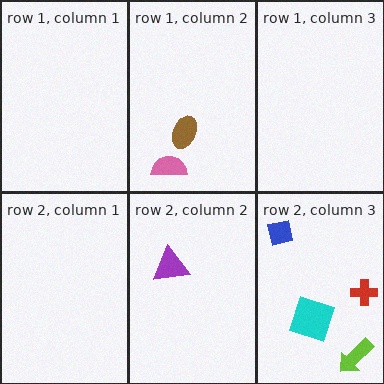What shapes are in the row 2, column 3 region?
The red cross, the blue square, the lime arrow, the cyan square.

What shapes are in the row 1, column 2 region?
The pink semicircle, the brown ellipse.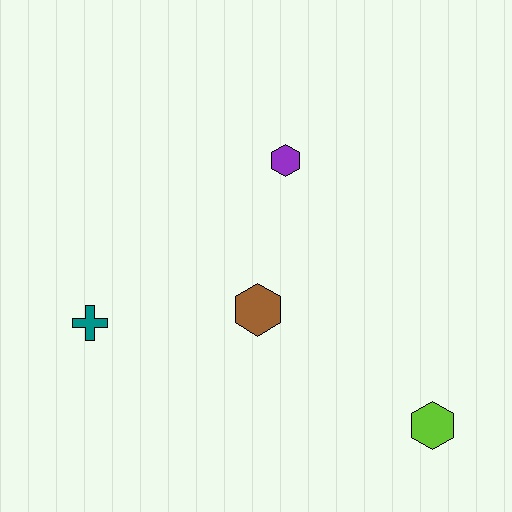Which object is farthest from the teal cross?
The lime hexagon is farthest from the teal cross.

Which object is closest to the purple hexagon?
The brown hexagon is closest to the purple hexagon.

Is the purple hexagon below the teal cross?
No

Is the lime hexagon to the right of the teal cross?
Yes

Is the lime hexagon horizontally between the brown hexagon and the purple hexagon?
No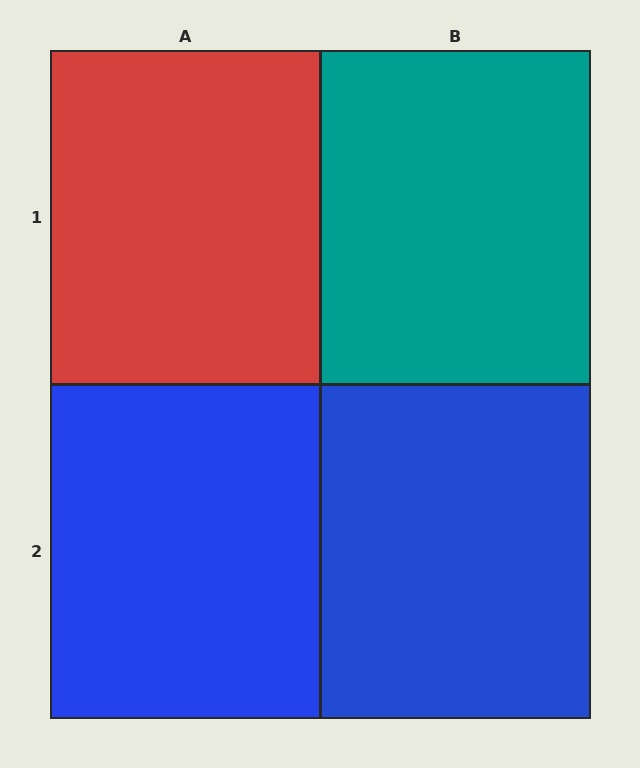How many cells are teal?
1 cell is teal.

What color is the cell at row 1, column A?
Red.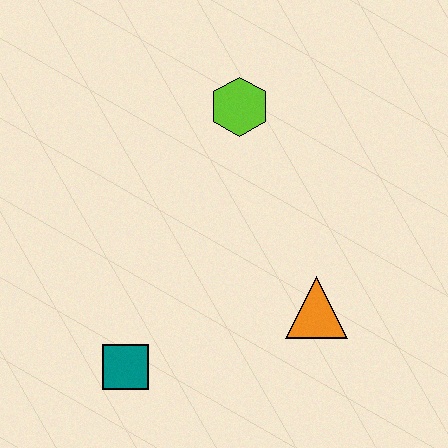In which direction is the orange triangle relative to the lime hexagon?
The orange triangle is below the lime hexagon.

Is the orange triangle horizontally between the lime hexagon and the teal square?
No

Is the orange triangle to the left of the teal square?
No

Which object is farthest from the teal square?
The lime hexagon is farthest from the teal square.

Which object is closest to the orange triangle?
The teal square is closest to the orange triangle.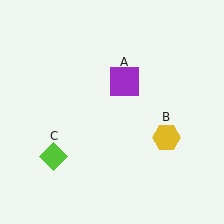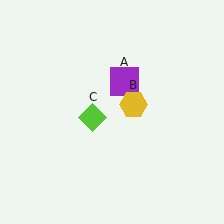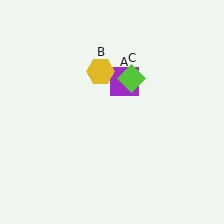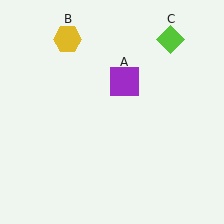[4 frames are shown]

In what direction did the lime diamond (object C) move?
The lime diamond (object C) moved up and to the right.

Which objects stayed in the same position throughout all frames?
Purple square (object A) remained stationary.